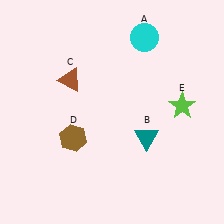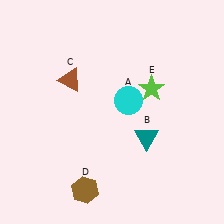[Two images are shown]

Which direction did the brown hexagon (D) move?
The brown hexagon (D) moved down.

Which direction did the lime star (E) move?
The lime star (E) moved left.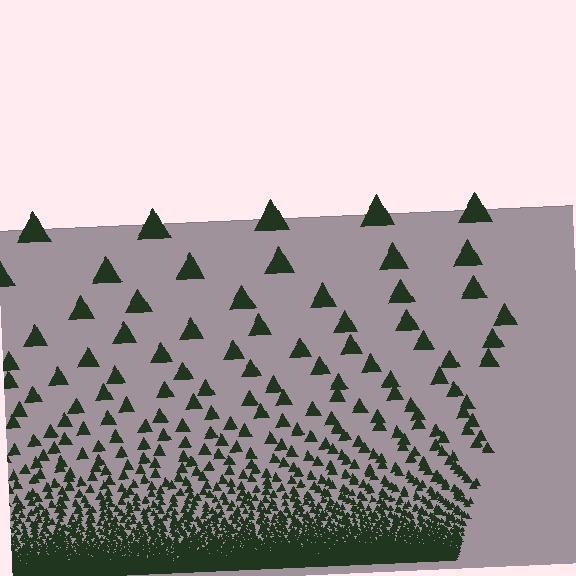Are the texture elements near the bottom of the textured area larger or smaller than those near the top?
Smaller. The gradient is inverted — elements near the bottom are smaller and denser.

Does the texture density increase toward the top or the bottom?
Density increases toward the bottom.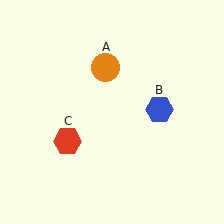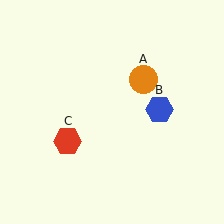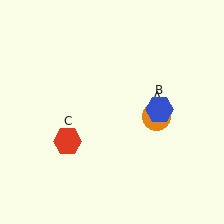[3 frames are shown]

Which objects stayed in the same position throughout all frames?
Blue hexagon (object B) and red hexagon (object C) remained stationary.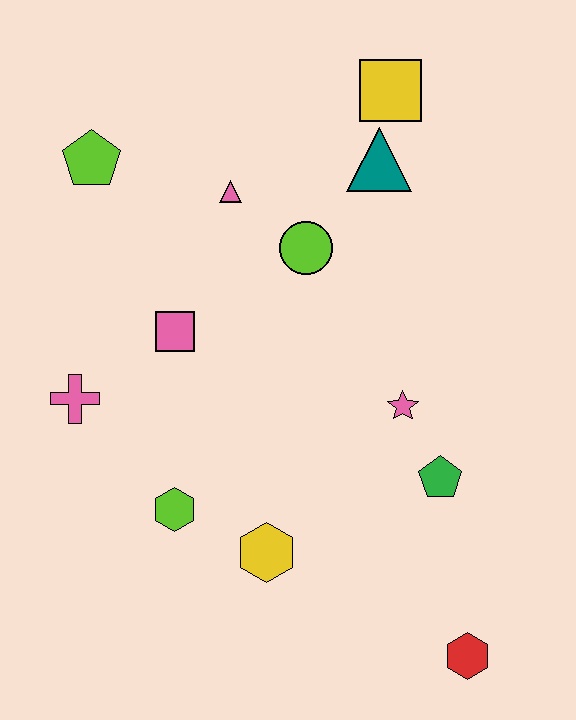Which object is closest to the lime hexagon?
The yellow hexagon is closest to the lime hexagon.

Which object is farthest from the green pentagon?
The lime pentagon is farthest from the green pentagon.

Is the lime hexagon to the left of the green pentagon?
Yes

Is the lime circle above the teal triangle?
No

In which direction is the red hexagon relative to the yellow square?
The red hexagon is below the yellow square.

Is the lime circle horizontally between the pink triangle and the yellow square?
Yes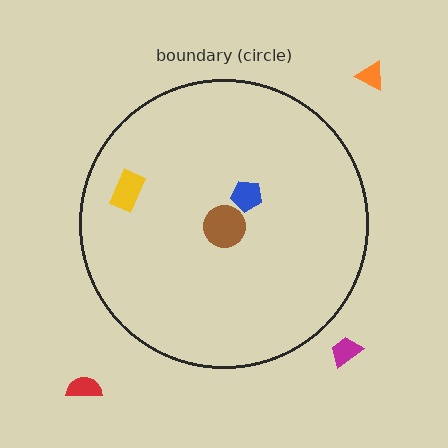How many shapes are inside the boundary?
4 inside, 3 outside.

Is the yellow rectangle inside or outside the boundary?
Inside.